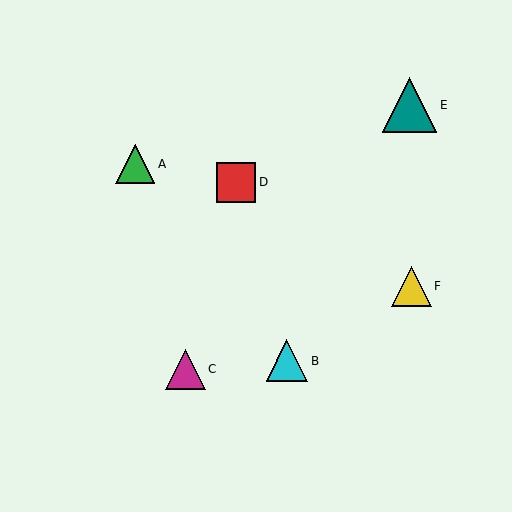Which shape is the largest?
The teal triangle (labeled E) is the largest.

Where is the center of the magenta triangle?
The center of the magenta triangle is at (185, 369).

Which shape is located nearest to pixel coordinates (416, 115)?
The teal triangle (labeled E) at (409, 105) is nearest to that location.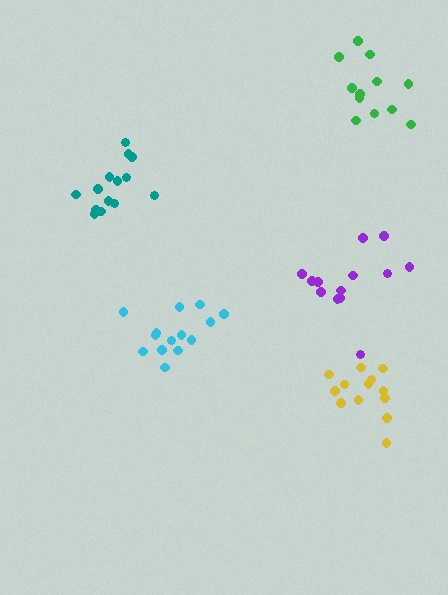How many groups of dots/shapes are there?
There are 5 groups.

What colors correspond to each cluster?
The clusters are colored: purple, green, cyan, teal, yellow.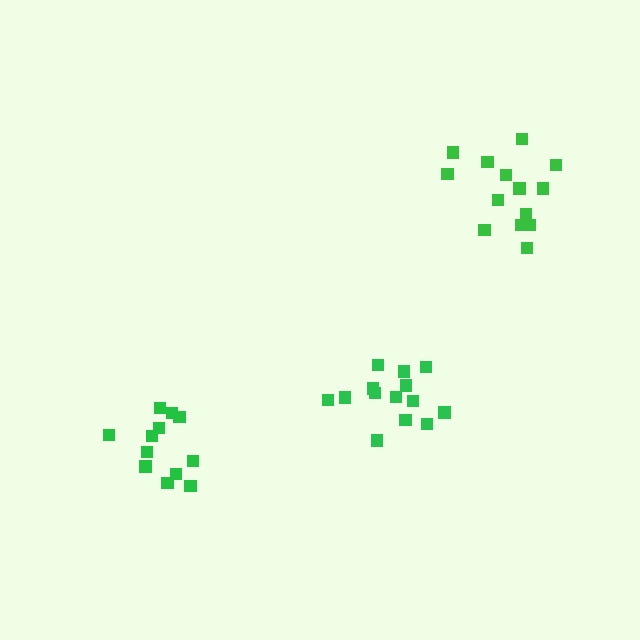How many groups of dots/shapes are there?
There are 3 groups.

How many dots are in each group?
Group 1: 14 dots, Group 2: 14 dots, Group 3: 12 dots (40 total).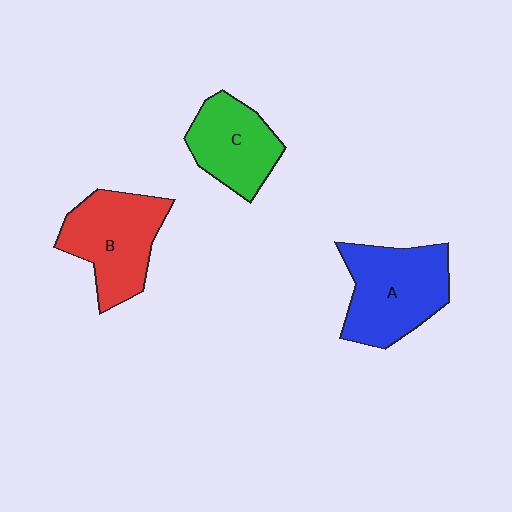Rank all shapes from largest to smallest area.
From largest to smallest: A (blue), B (red), C (green).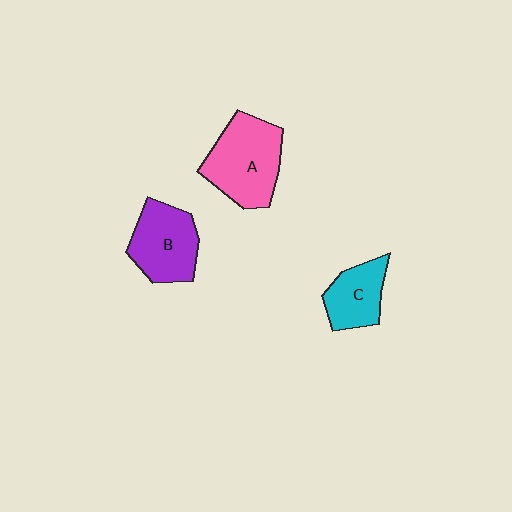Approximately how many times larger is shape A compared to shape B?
Approximately 1.2 times.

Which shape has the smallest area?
Shape C (cyan).